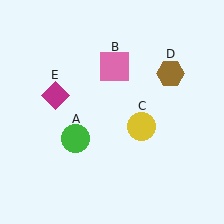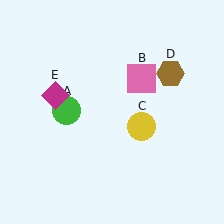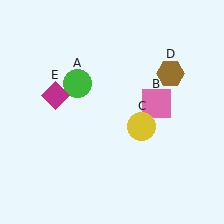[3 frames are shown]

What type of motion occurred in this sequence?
The green circle (object A), pink square (object B) rotated clockwise around the center of the scene.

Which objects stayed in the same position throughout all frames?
Yellow circle (object C) and brown hexagon (object D) and magenta diamond (object E) remained stationary.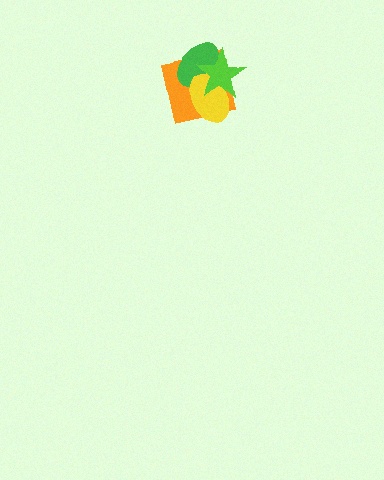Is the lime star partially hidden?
No, no other shape covers it.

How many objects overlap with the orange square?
3 objects overlap with the orange square.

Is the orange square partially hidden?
Yes, it is partially covered by another shape.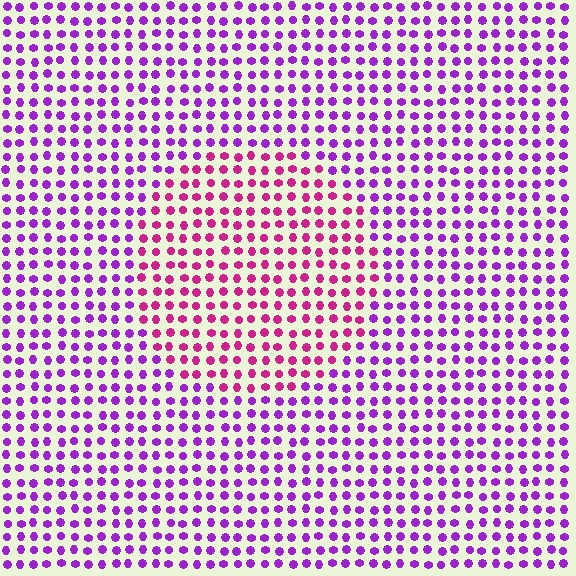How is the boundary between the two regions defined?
The boundary is defined purely by a slight shift in hue (about 39 degrees). Spacing, size, and orientation are identical on both sides.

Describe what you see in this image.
The image is filled with small purple elements in a uniform arrangement. A circle-shaped region is visible where the elements are tinted to a slightly different hue, forming a subtle color boundary.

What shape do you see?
I see a circle.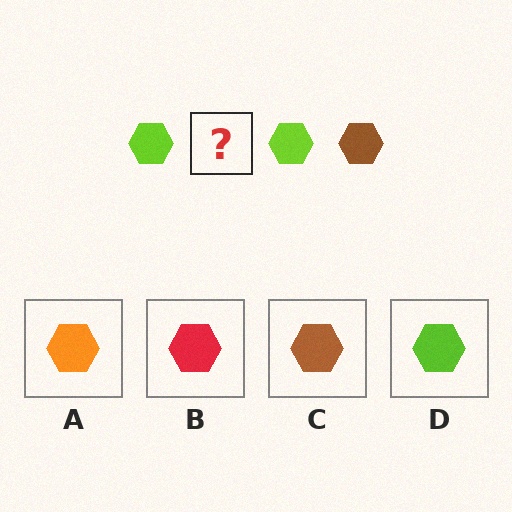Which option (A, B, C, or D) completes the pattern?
C.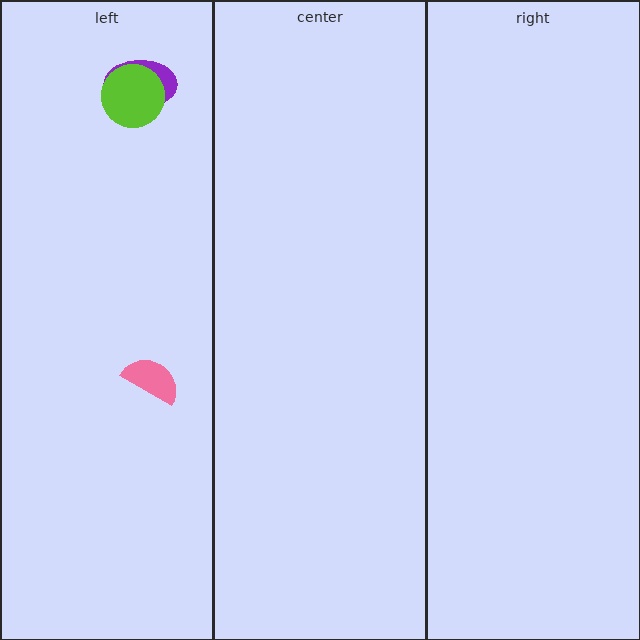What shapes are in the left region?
The purple ellipse, the pink semicircle, the lime circle.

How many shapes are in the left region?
3.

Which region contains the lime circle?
The left region.